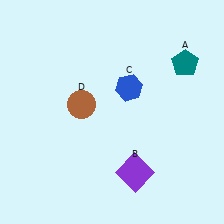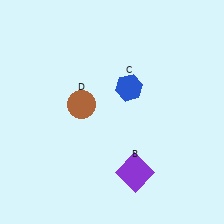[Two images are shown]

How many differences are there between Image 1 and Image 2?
There is 1 difference between the two images.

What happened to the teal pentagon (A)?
The teal pentagon (A) was removed in Image 2. It was in the top-right area of Image 1.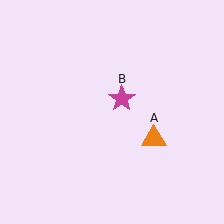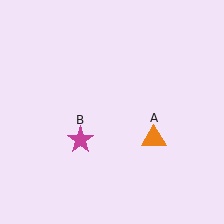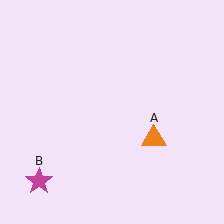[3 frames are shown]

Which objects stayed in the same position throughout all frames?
Orange triangle (object A) remained stationary.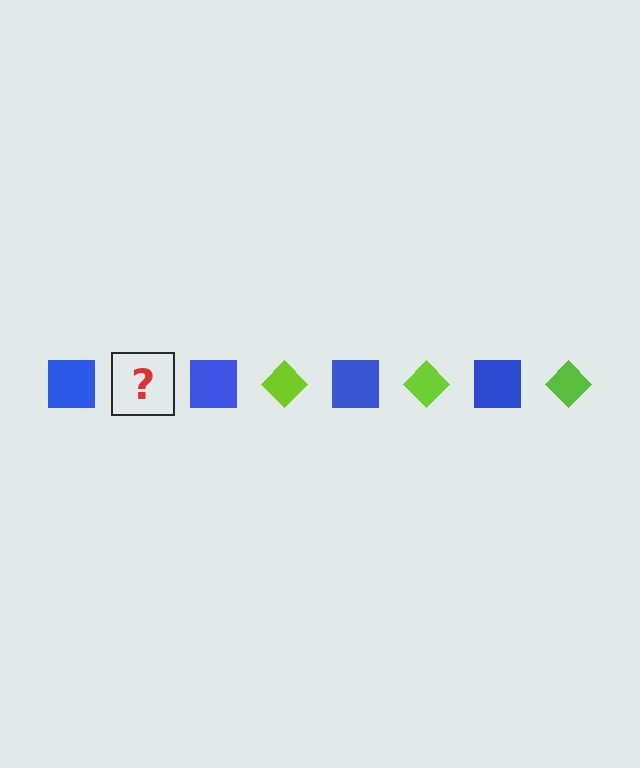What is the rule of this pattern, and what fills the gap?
The rule is that the pattern alternates between blue square and lime diamond. The gap should be filled with a lime diamond.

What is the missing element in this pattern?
The missing element is a lime diamond.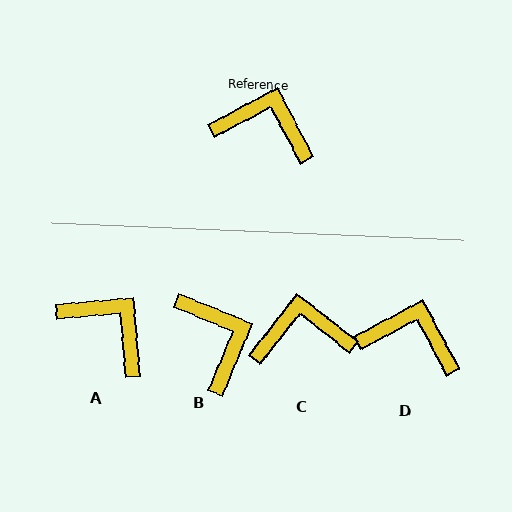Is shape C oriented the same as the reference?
No, it is off by about 24 degrees.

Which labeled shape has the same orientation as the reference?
D.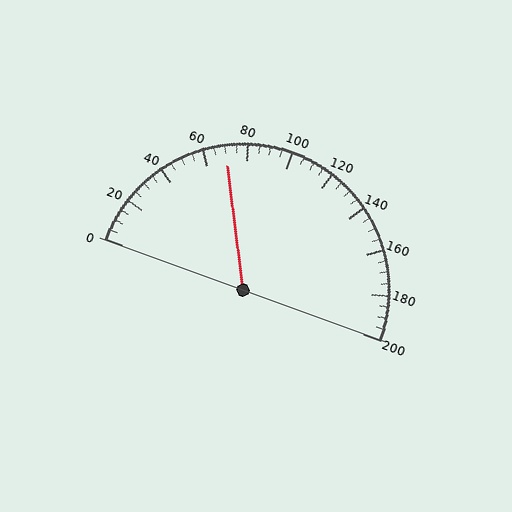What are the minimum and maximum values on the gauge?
The gauge ranges from 0 to 200.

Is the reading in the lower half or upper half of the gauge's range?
The reading is in the lower half of the range (0 to 200).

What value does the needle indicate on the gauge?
The needle indicates approximately 70.